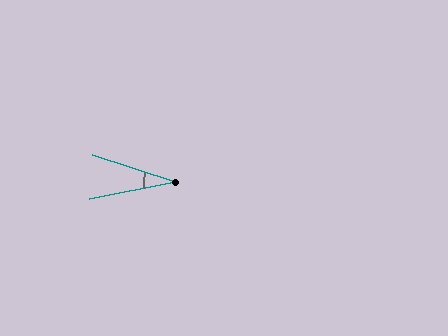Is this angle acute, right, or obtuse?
It is acute.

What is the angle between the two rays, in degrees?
Approximately 29 degrees.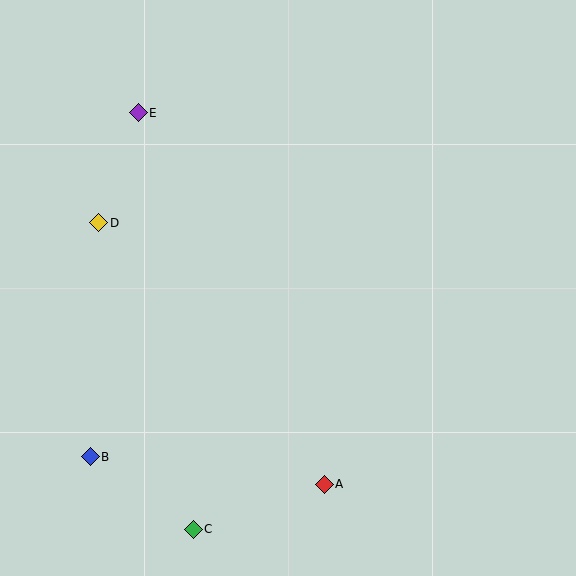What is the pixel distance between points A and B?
The distance between A and B is 235 pixels.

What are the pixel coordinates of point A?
Point A is at (324, 484).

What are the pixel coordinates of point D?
Point D is at (99, 223).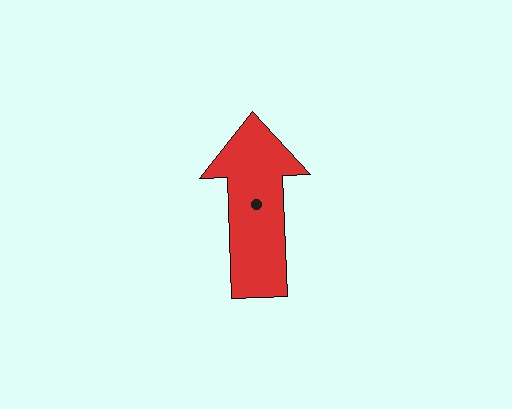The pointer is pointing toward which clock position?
Roughly 12 o'clock.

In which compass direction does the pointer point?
North.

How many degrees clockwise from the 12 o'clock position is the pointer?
Approximately 358 degrees.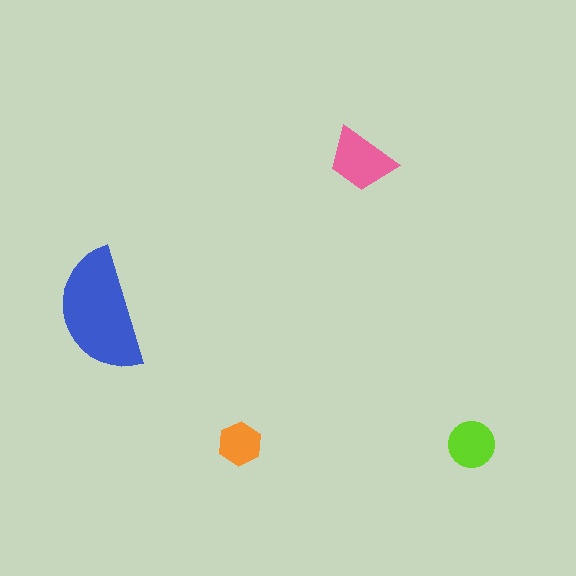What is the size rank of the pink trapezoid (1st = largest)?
2nd.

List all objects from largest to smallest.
The blue semicircle, the pink trapezoid, the lime circle, the orange hexagon.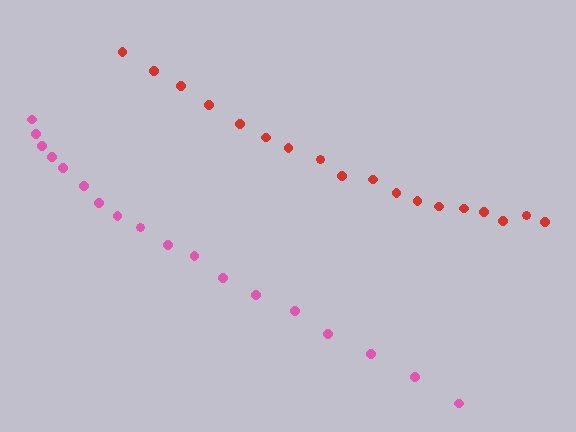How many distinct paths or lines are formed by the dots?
There are 2 distinct paths.